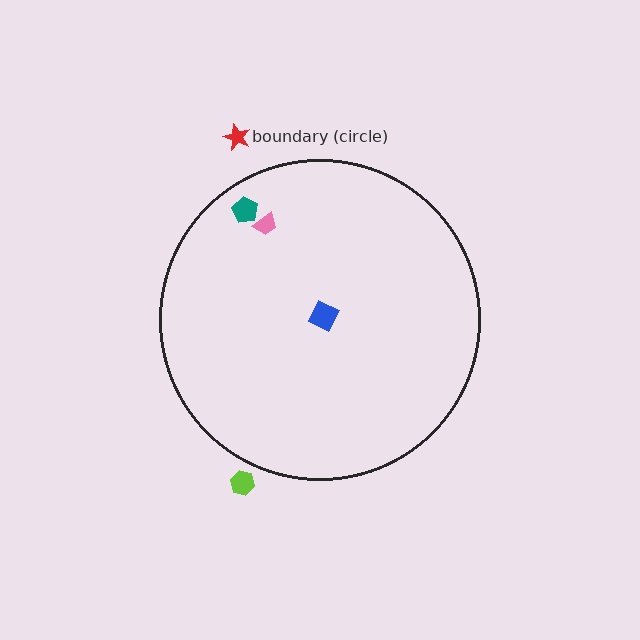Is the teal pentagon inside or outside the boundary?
Inside.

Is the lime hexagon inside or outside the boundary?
Outside.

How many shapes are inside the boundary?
3 inside, 2 outside.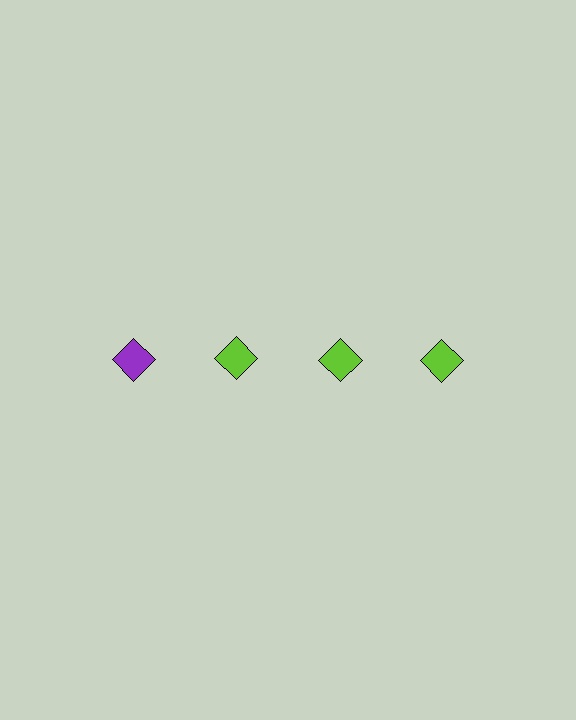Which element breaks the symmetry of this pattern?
The purple diamond in the top row, leftmost column breaks the symmetry. All other shapes are lime diamonds.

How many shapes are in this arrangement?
There are 4 shapes arranged in a grid pattern.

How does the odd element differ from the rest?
It has a different color: purple instead of lime.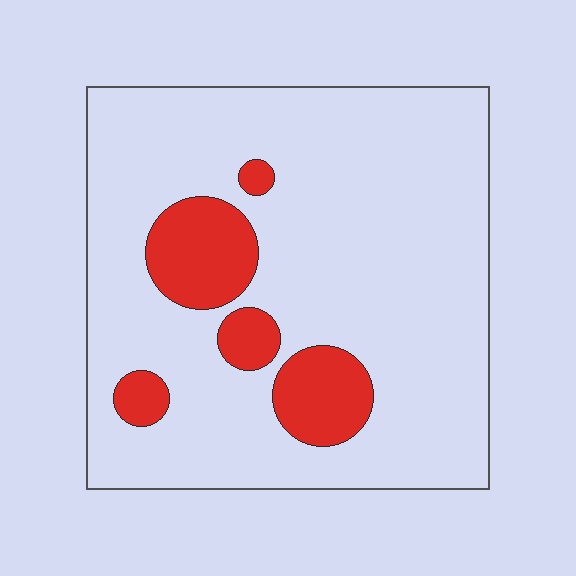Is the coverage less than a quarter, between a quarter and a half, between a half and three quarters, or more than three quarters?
Less than a quarter.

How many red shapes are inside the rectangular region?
5.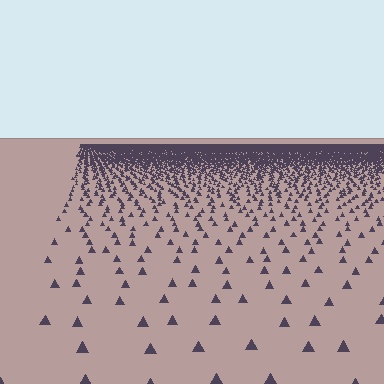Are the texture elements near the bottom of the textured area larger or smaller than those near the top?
Larger. Near the bottom, elements are closer to the viewer and appear at a bigger on-screen size.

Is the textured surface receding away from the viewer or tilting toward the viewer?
The surface is receding away from the viewer. Texture elements get smaller and denser toward the top.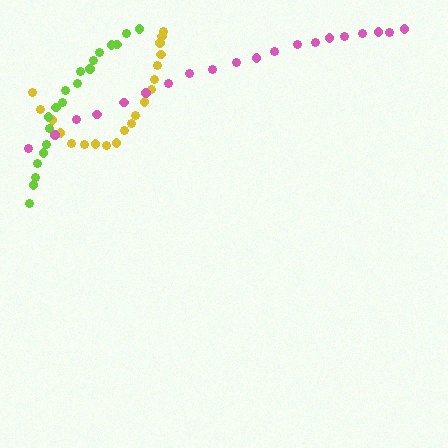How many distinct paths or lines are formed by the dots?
There are 3 distinct paths.